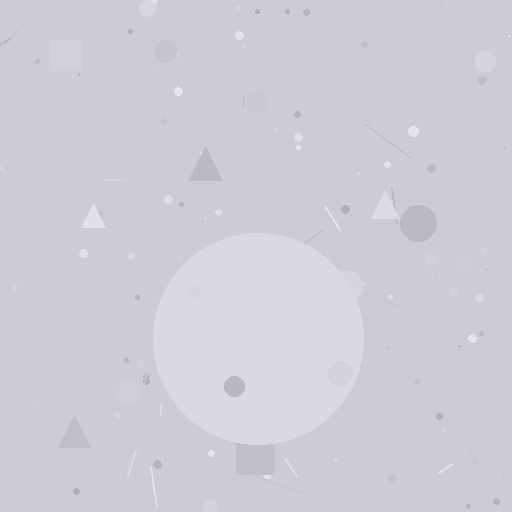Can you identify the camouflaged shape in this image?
The camouflaged shape is a circle.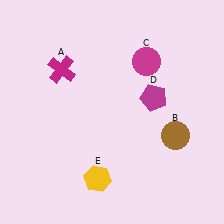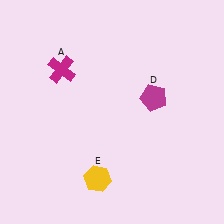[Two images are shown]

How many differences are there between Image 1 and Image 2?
There are 2 differences between the two images.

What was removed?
The brown circle (B), the magenta circle (C) were removed in Image 2.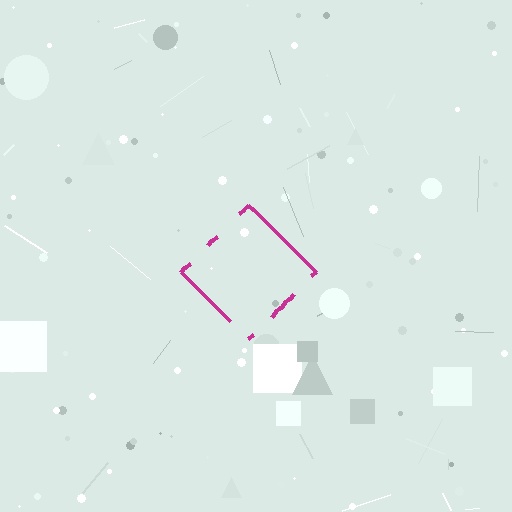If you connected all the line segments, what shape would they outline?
They would outline a diamond.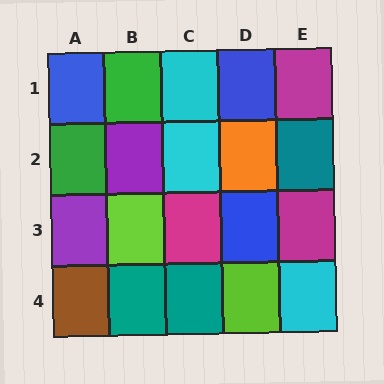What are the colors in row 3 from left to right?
Purple, lime, magenta, blue, magenta.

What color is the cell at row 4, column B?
Teal.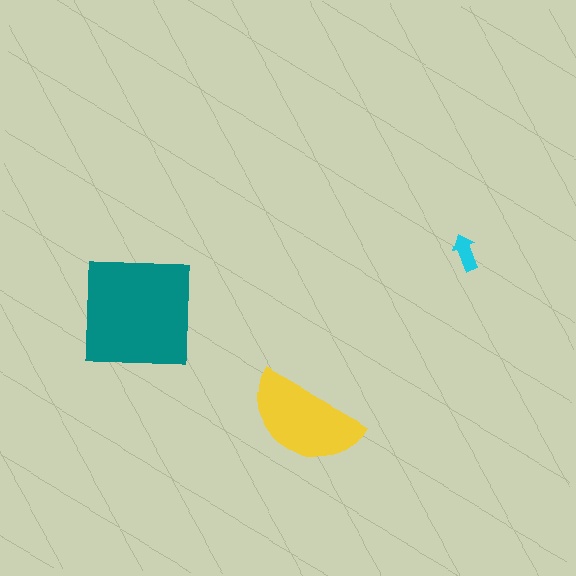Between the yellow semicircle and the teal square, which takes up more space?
The teal square.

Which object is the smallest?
The cyan arrow.